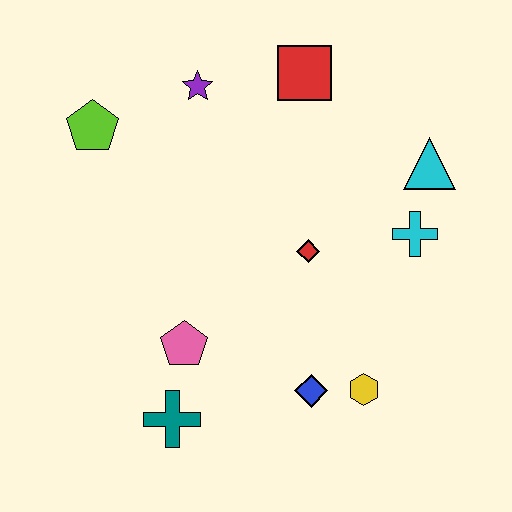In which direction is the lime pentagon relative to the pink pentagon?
The lime pentagon is above the pink pentagon.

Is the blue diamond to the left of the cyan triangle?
Yes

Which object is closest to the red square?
The purple star is closest to the red square.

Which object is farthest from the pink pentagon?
The cyan triangle is farthest from the pink pentagon.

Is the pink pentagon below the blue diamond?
No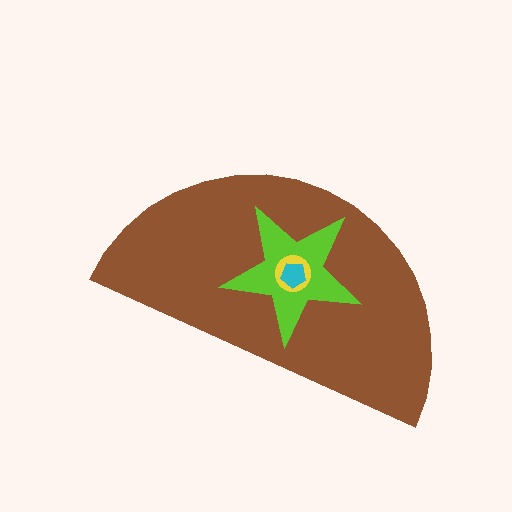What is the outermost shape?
The brown semicircle.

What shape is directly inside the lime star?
The yellow circle.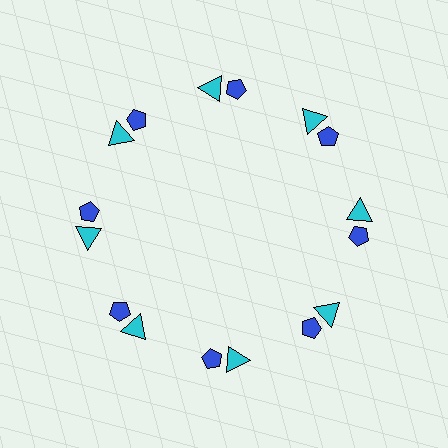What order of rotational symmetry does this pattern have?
This pattern has 8-fold rotational symmetry.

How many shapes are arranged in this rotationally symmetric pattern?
There are 16 shapes, arranged in 8 groups of 2.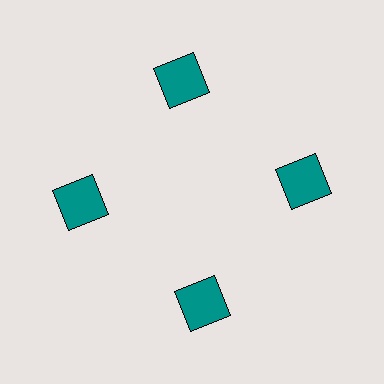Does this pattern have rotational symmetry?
Yes, this pattern has 4-fold rotational symmetry. It looks the same after rotating 90 degrees around the center.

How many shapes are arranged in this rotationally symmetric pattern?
There are 4 shapes, arranged in 4 groups of 1.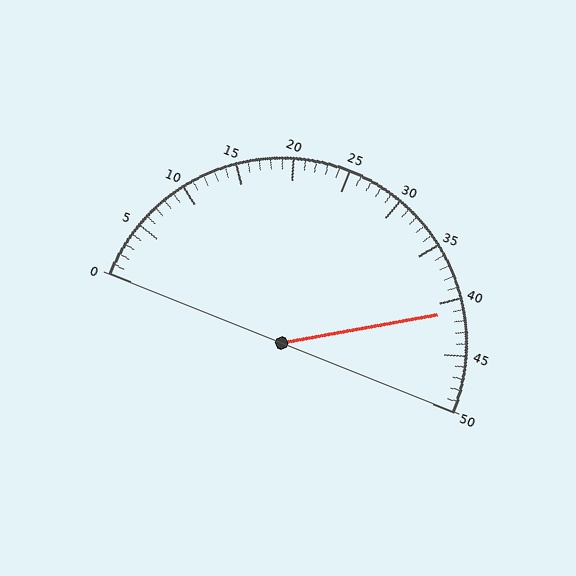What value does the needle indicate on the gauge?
The needle indicates approximately 41.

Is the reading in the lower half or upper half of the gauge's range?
The reading is in the upper half of the range (0 to 50).